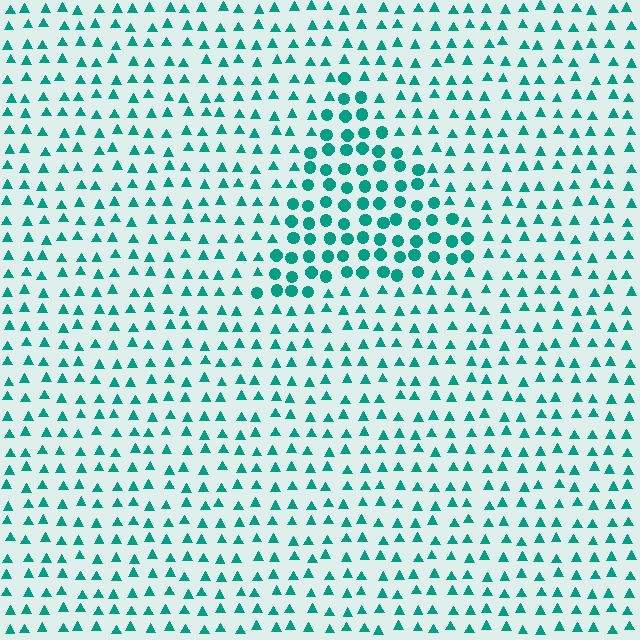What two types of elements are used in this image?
The image uses circles inside the triangle region and triangles outside it.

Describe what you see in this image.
The image is filled with small teal elements arranged in a uniform grid. A triangle-shaped region contains circles, while the surrounding area contains triangles. The boundary is defined purely by the change in element shape.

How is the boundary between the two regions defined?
The boundary is defined by a change in element shape: circles inside vs. triangles outside. All elements share the same color and spacing.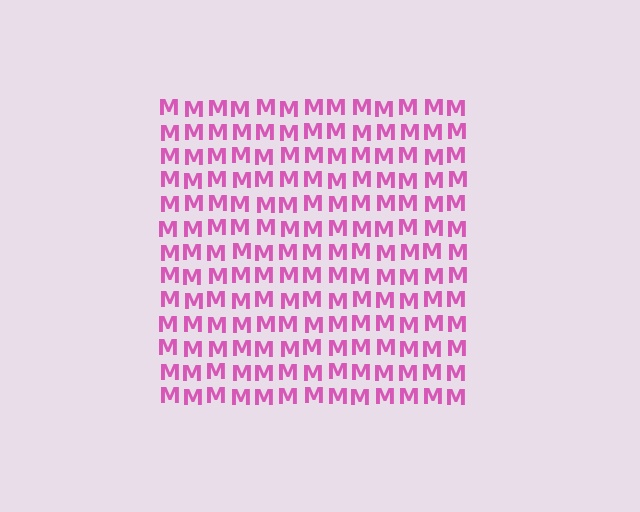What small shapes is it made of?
It is made of small letter M's.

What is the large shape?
The large shape is a square.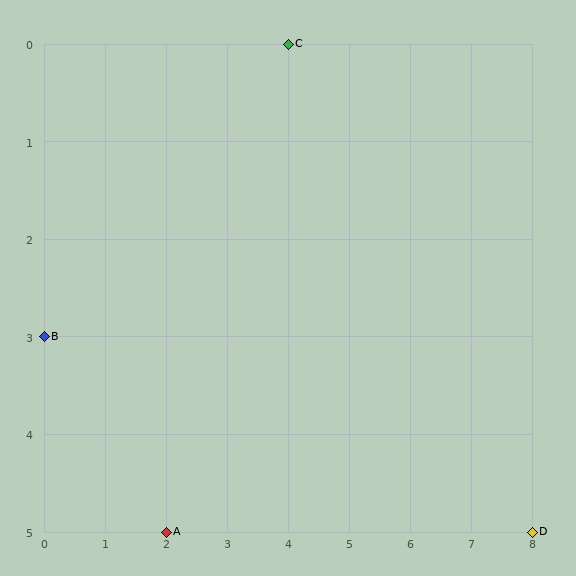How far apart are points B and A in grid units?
Points B and A are 2 columns and 2 rows apart (about 2.8 grid units diagonally).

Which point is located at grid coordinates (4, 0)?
Point C is at (4, 0).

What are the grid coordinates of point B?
Point B is at grid coordinates (0, 3).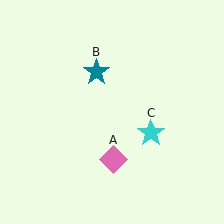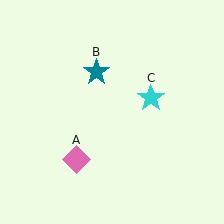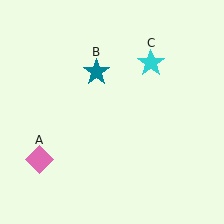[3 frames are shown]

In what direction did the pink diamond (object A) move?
The pink diamond (object A) moved left.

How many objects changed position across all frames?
2 objects changed position: pink diamond (object A), cyan star (object C).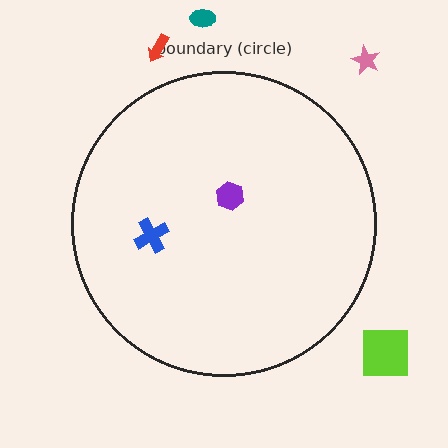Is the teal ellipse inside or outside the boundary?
Outside.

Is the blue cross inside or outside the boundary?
Inside.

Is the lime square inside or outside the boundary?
Outside.